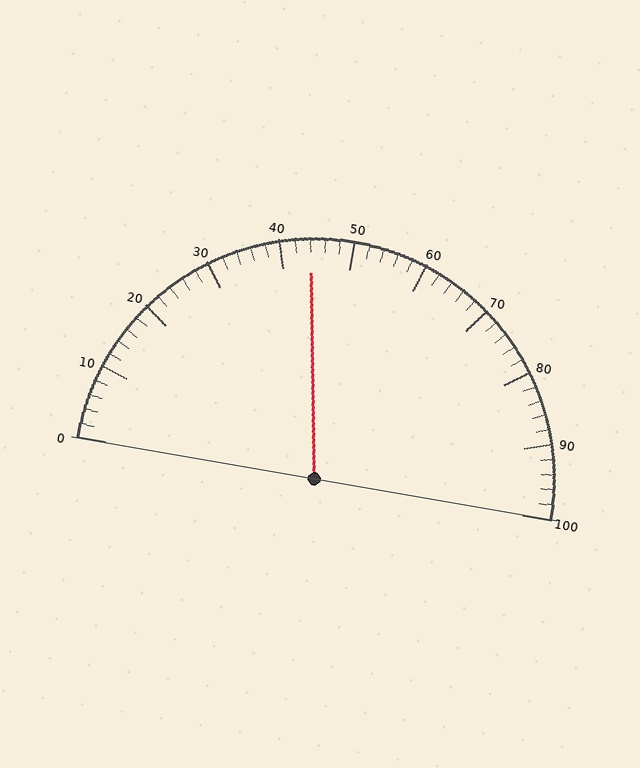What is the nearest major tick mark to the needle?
The nearest major tick mark is 40.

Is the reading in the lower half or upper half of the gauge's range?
The reading is in the lower half of the range (0 to 100).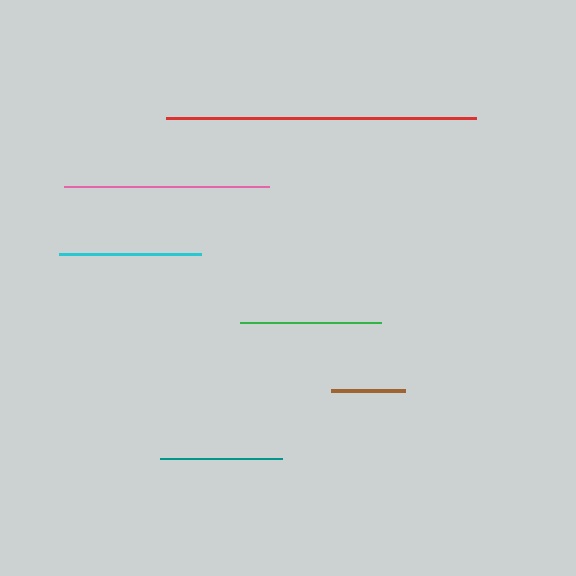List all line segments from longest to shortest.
From longest to shortest: red, pink, cyan, green, teal, brown.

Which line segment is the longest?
The red line is the longest at approximately 310 pixels.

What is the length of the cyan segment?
The cyan segment is approximately 143 pixels long.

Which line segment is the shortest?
The brown line is the shortest at approximately 75 pixels.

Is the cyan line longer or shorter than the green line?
The cyan line is longer than the green line.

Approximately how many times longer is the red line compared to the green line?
The red line is approximately 2.2 times the length of the green line.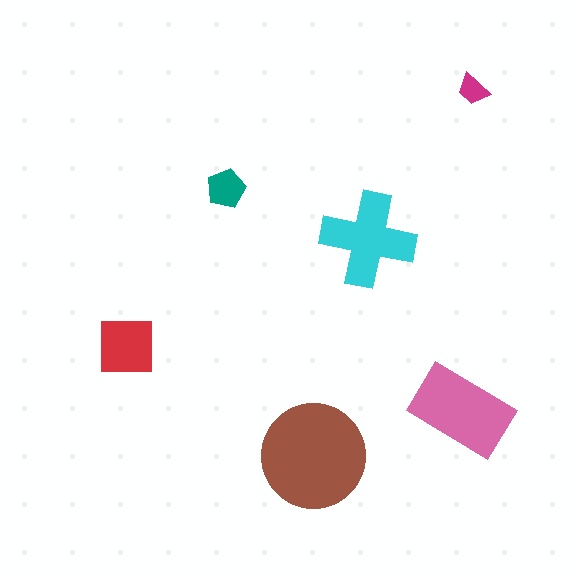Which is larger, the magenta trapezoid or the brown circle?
The brown circle.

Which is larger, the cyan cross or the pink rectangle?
The pink rectangle.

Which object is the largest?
The brown circle.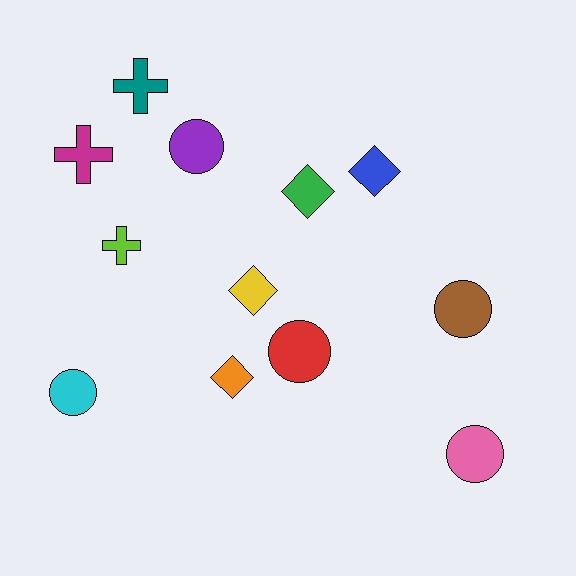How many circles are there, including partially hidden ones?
There are 5 circles.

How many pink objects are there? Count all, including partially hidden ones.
There is 1 pink object.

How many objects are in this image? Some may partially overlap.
There are 12 objects.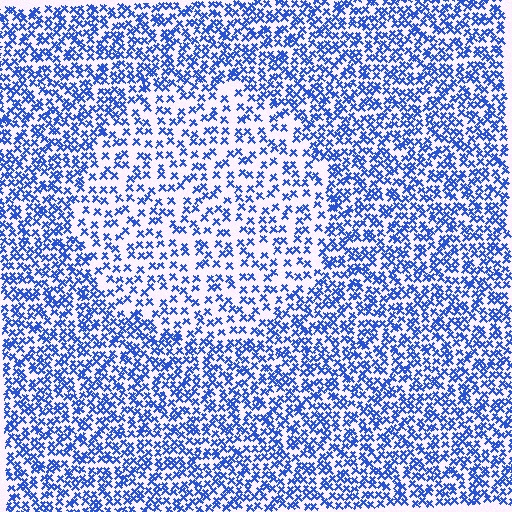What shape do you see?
I see a circle.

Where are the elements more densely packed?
The elements are more densely packed outside the circle boundary.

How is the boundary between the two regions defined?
The boundary is defined by a change in element density (approximately 1.9x ratio). All elements are the same color, size, and shape.